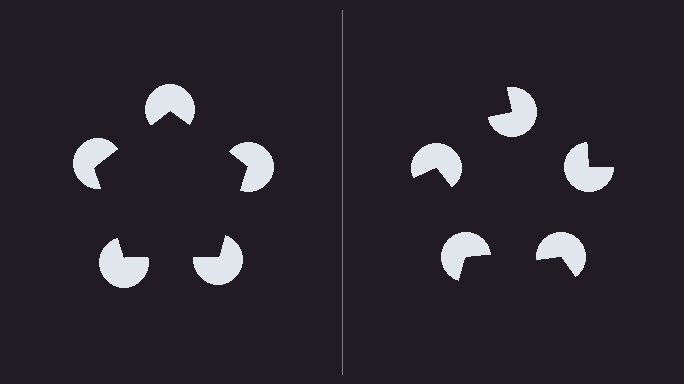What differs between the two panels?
The pac-man discs are positioned identically on both sides; only the wedge orientations differ. On the left they align to a pentagon; on the right they are misaligned.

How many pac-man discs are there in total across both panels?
10 — 5 on each side.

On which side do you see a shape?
An illusory pentagon appears on the left side. On the right side the wedge cuts are rotated, so no coherent shape forms.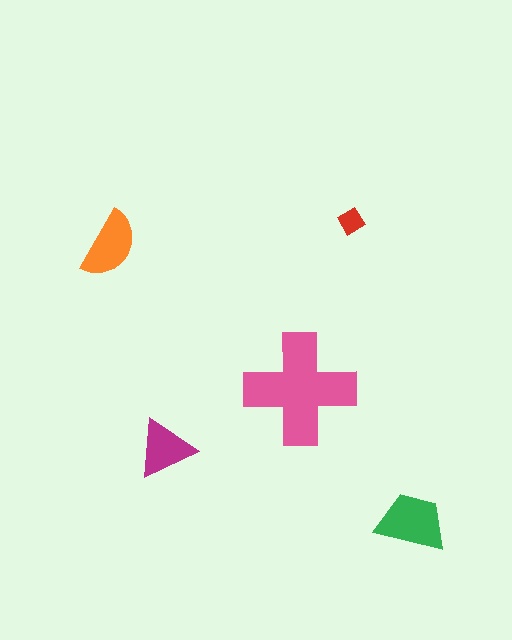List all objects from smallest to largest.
The red diamond, the magenta triangle, the orange semicircle, the green trapezoid, the pink cross.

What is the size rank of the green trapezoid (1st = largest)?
2nd.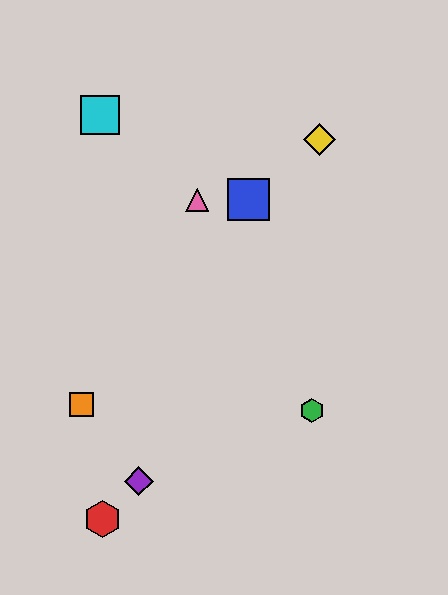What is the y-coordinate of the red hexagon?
The red hexagon is at y≈519.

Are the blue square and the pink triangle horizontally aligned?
Yes, both are at y≈200.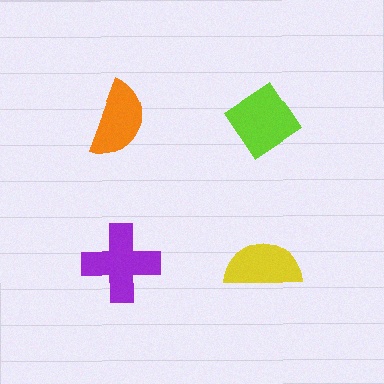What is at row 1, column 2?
A lime diamond.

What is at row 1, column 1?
An orange semicircle.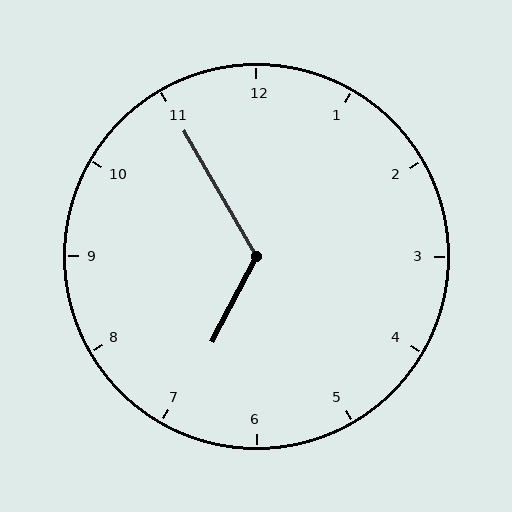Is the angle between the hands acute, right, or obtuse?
It is obtuse.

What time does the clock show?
6:55.